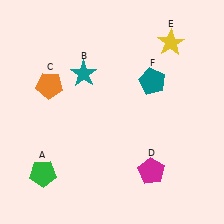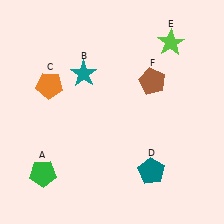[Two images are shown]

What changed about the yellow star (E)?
In Image 1, E is yellow. In Image 2, it changed to lime.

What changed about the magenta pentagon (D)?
In Image 1, D is magenta. In Image 2, it changed to teal.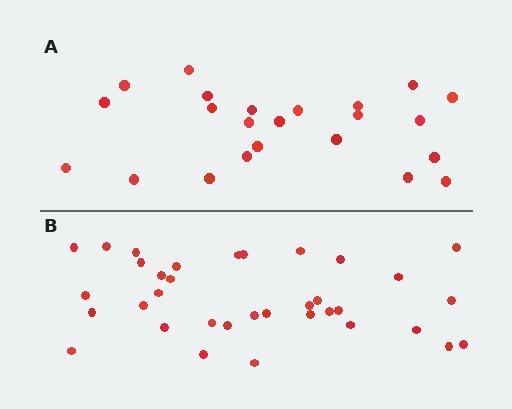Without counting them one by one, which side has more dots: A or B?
Region B (the bottom region) has more dots.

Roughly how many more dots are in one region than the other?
Region B has roughly 12 or so more dots than region A.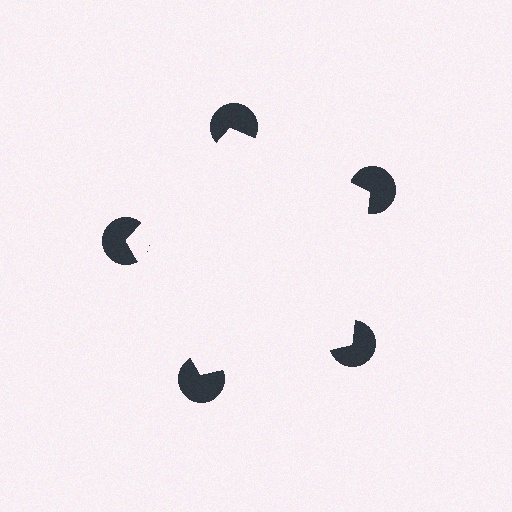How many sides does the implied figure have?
5 sides.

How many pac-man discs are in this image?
There are 5 — one at each vertex of the illusory pentagon.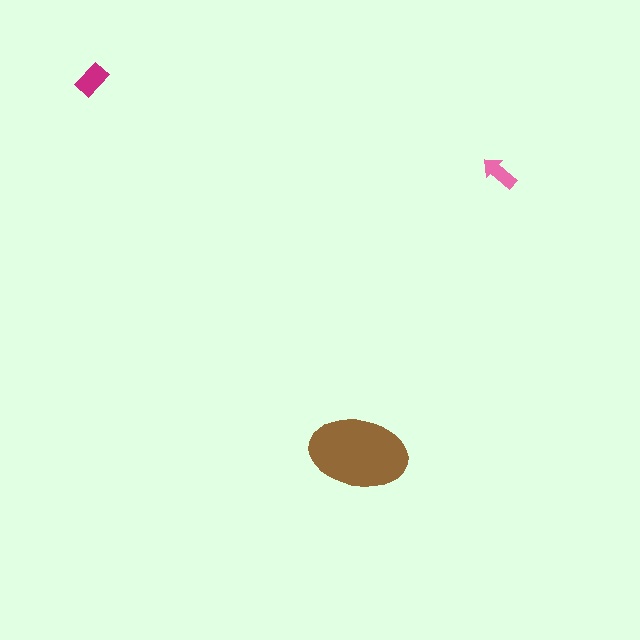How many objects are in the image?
There are 3 objects in the image.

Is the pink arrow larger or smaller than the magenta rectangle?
Smaller.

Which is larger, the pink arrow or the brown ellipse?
The brown ellipse.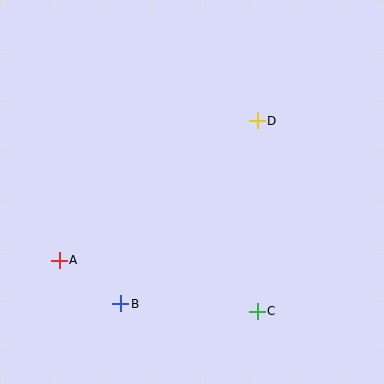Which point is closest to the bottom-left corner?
Point A is closest to the bottom-left corner.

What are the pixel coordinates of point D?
Point D is at (257, 121).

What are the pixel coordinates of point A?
Point A is at (59, 260).